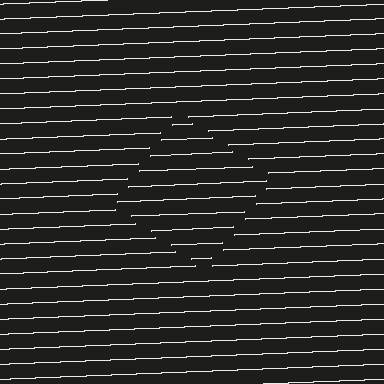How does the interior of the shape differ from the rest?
The interior of the shape contains the same grating, shifted by half a period — the contour is defined by the phase discontinuity where line-ends from the inner and outer gratings abut.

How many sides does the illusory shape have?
4 sides — the line-ends trace a square.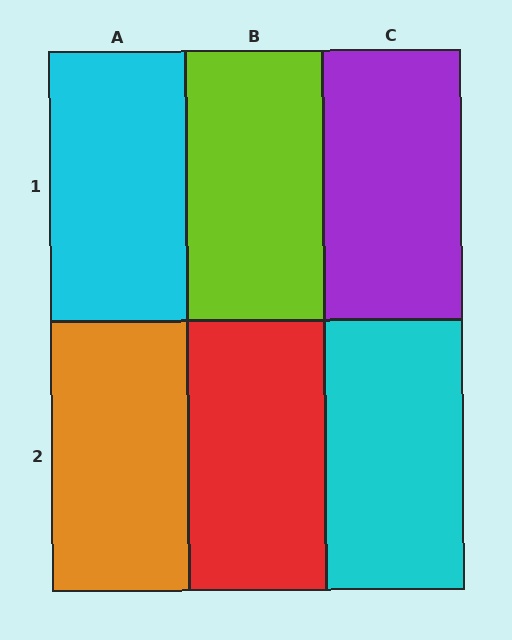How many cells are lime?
1 cell is lime.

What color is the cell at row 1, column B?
Lime.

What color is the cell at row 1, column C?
Purple.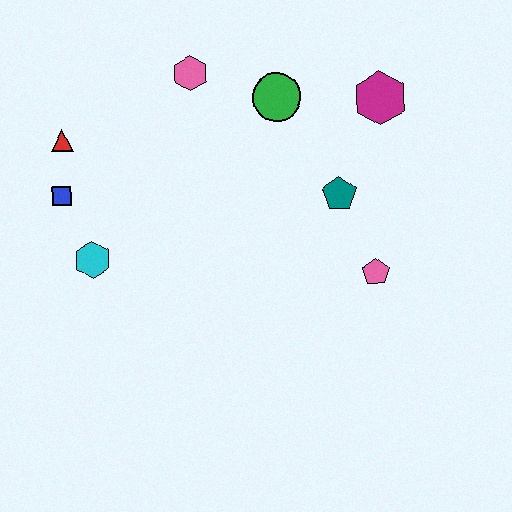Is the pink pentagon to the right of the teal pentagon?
Yes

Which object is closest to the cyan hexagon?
The blue square is closest to the cyan hexagon.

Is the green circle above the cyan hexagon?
Yes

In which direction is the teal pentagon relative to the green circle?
The teal pentagon is below the green circle.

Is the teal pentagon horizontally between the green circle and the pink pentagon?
Yes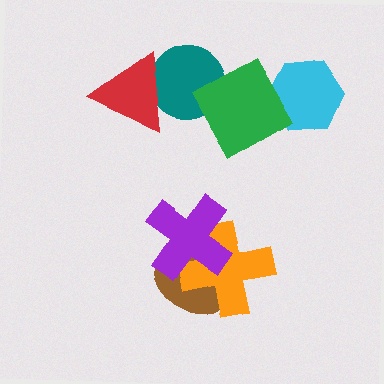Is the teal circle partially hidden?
Yes, it is partially covered by another shape.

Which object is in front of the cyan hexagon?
The green square is in front of the cyan hexagon.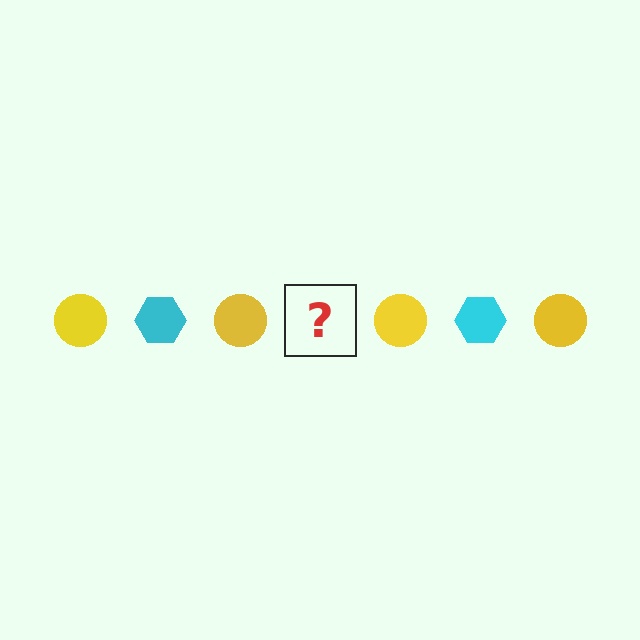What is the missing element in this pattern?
The missing element is a cyan hexagon.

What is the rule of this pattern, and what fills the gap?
The rule is that the pattern alternates between yellow circle and cyan hexagon. The gap should be filled with a cyan hexagon.